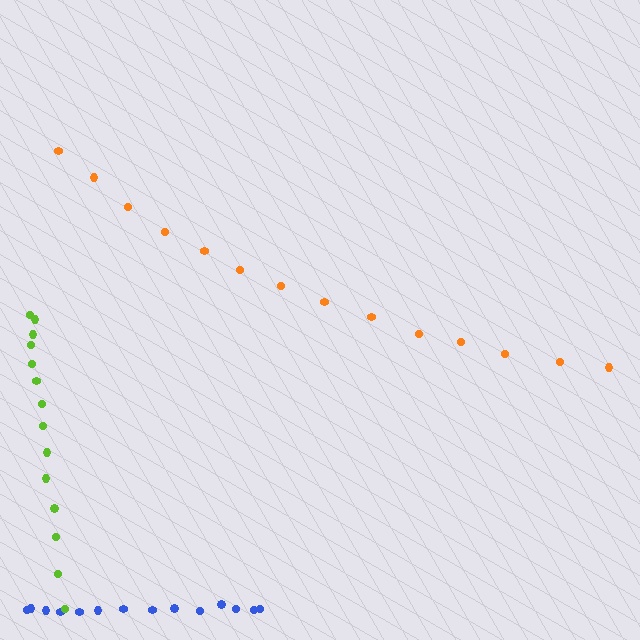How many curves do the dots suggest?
There are 3 distinct paths.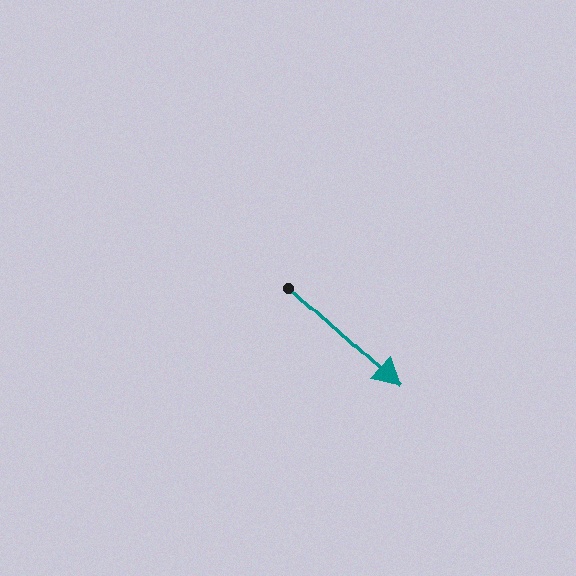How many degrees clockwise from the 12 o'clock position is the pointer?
Approximately 132 degrees.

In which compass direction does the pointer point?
Southeast.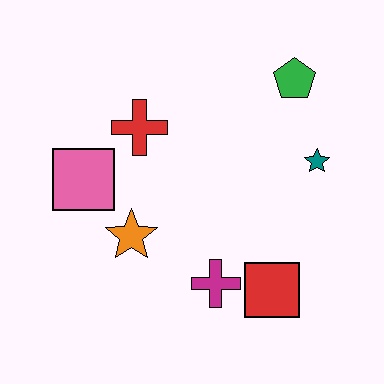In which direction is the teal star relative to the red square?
The teal star is above the red square.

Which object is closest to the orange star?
The pink square is closest to the orange star.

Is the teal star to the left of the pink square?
No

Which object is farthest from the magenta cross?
The green pentagon is farthest from the magenta cross.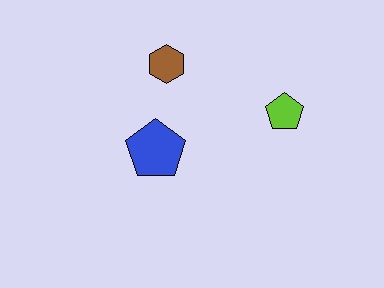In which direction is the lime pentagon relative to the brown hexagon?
The lime pentagon is to the right of the brown hexagon.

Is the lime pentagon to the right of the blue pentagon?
Yes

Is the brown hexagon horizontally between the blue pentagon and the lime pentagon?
Yes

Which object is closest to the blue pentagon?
The brown hexagon is closest to the blue pentagon.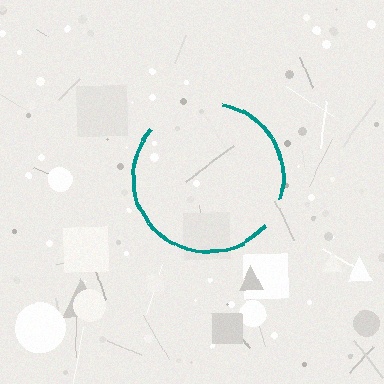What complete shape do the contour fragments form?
The contour fragments form a circle.